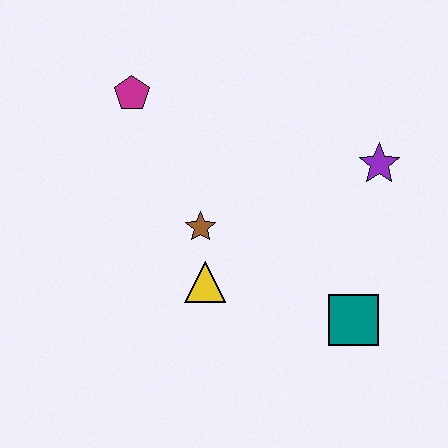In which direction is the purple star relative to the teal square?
The purple star is above the teal square.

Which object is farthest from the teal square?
The magenta pentagon is farthest from the teal square.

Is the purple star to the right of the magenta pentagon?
Yes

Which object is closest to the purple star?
The teal square is closest to the purple star.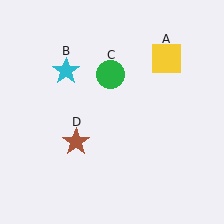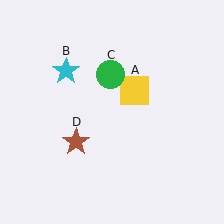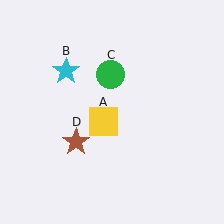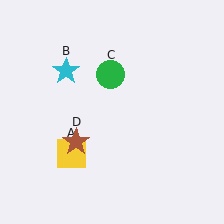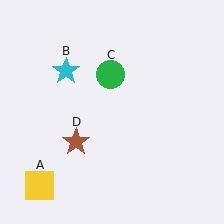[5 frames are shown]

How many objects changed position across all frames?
1 object changed position: yellow square (object A).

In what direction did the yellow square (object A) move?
The yellow square (object A) moved down and to the left.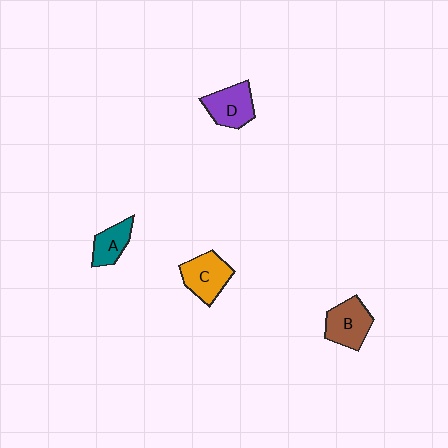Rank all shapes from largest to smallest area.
From largest to smallest: C (orange), B (brown), D (purple), A (teal).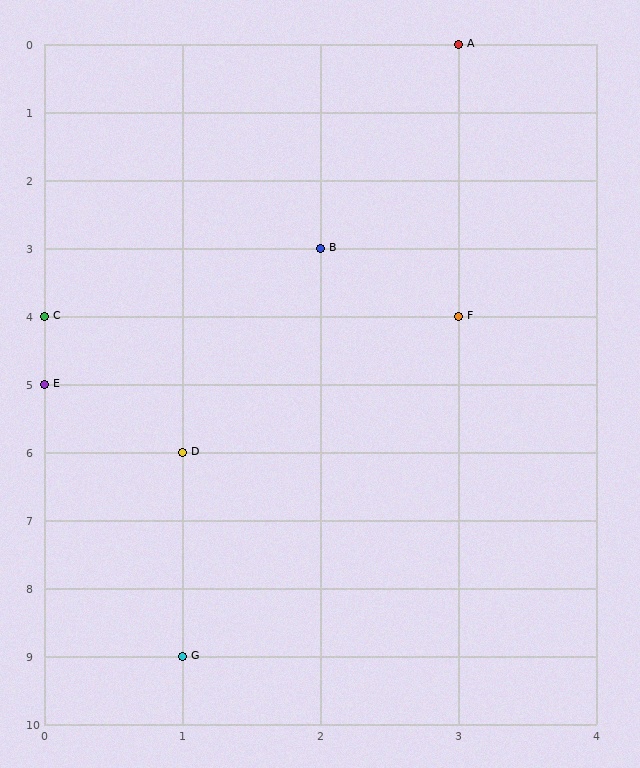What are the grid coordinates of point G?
Point G is at grid coordinates (1, 9).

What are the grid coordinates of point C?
Point C is at grid coordinates (0, 4).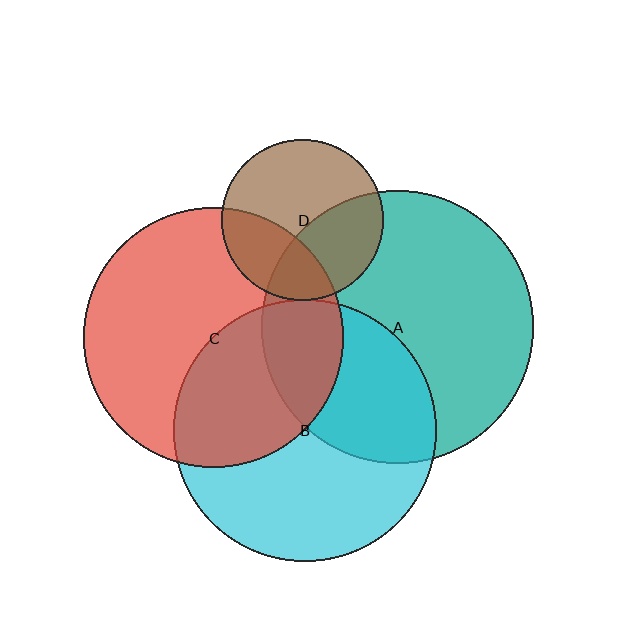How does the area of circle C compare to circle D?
Approximately 2.6 times.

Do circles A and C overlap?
Yes.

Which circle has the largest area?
Circle A (teal).